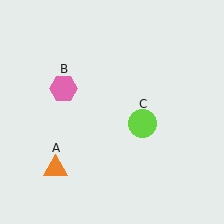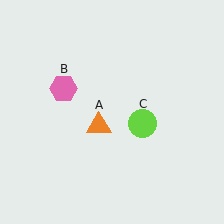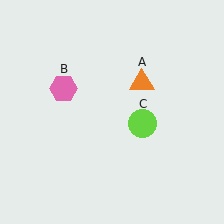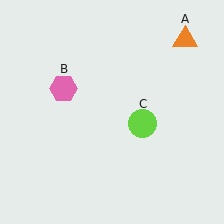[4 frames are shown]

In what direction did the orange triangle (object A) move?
The orange triangle (object A) moved up and to the right.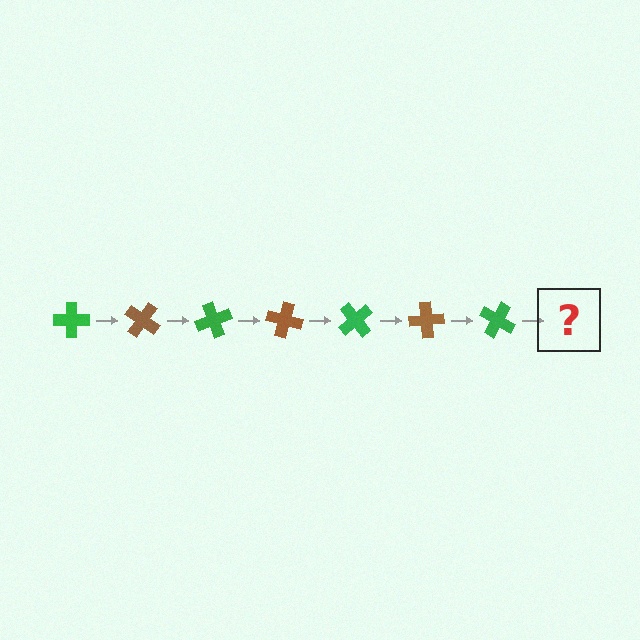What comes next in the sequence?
The next element should be a brown cross, rotated 245 degrees from the start.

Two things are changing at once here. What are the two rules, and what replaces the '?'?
The two rules are that it rotates 35 degrees each step and the color cycles through green and brown. The '?' should be a brown cross, rotated 245 degrees from the start.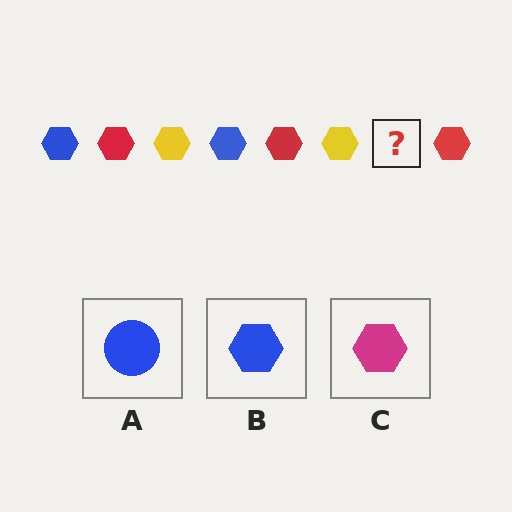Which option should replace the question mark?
Option B.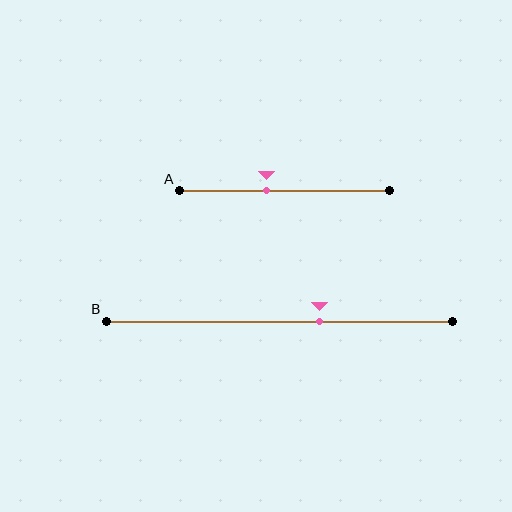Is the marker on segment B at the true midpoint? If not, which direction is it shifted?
No, the marker on segment B is shifted to the right by about 12% of the segment length.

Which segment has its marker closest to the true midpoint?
Segment A has its marker closest to the true midpoint.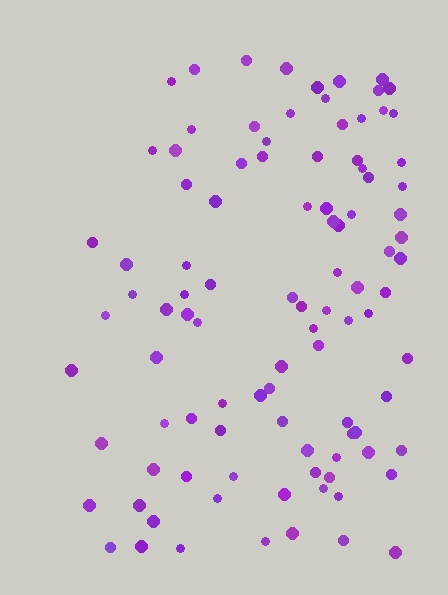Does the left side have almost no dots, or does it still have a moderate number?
Still a moderate number, just noticeably fewer than the right.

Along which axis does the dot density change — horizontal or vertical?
Horizontal.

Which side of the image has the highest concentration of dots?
The right.